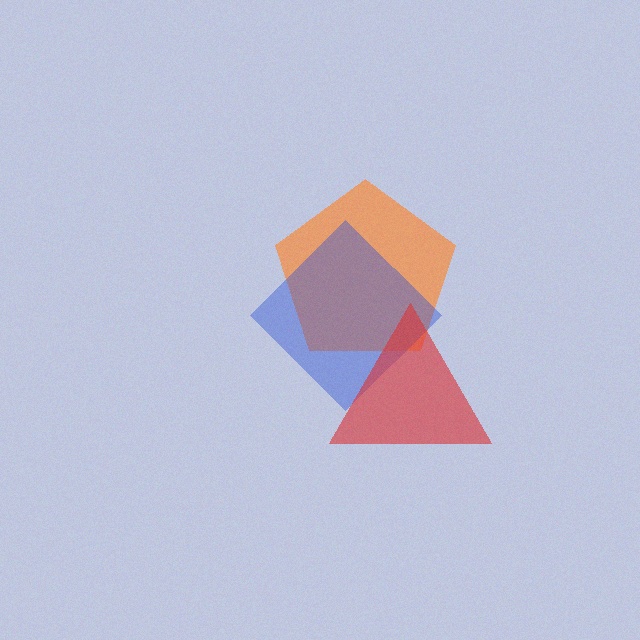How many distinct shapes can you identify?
There are 3 distinct shapes: an orange pentagon, a blue diamond, a red triangle.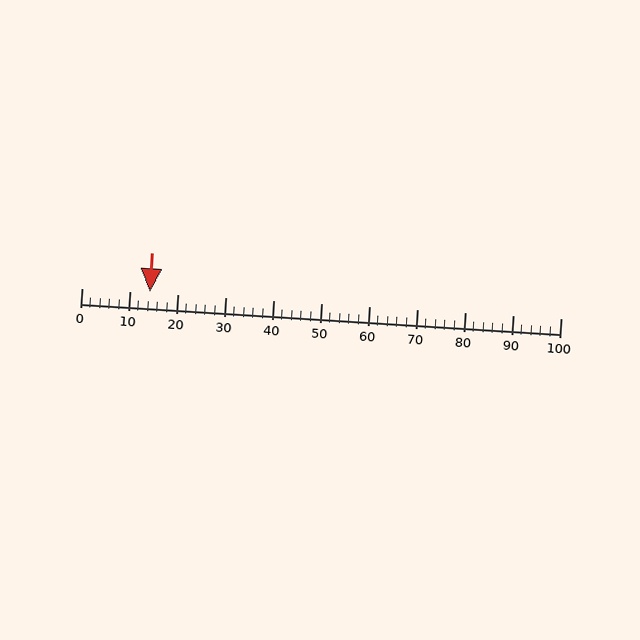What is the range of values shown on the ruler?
The ruler shows values from 0 to 100.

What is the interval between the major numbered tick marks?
The major tick marks are spaced 10 units apart.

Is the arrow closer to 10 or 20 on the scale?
The arrow is closer to 10.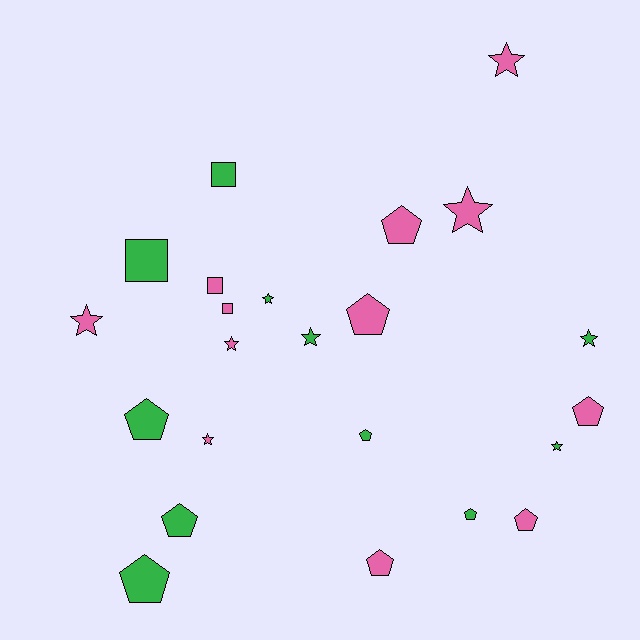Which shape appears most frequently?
Pentagon, with 10 objects.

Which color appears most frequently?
Pink, with 12 objects.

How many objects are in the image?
There are 23 objects.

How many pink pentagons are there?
There are 5 pink pentagons.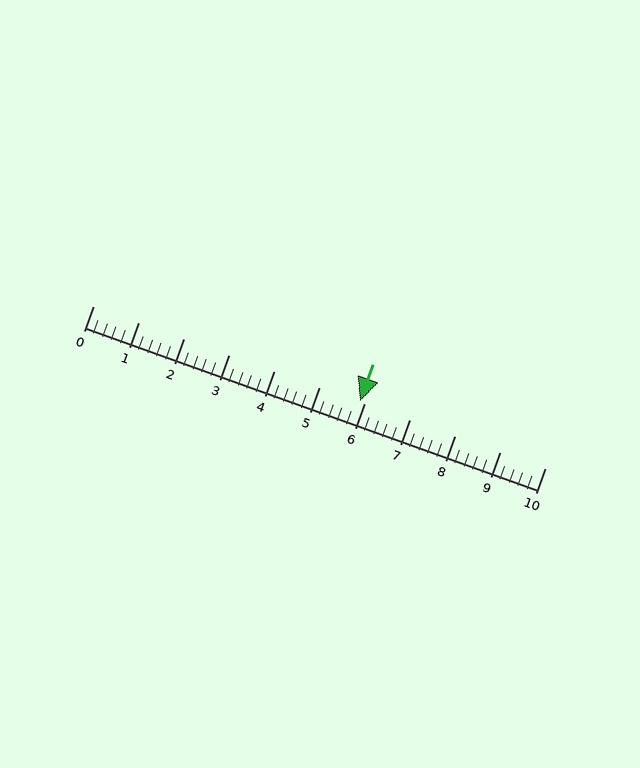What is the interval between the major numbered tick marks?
The major tick marks are spaced 1 units apart.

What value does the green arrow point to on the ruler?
The green arrow points to approximately 5.9.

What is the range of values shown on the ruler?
The ruler shows values from 0 to 10.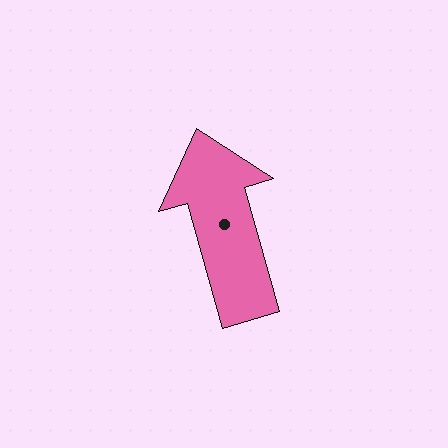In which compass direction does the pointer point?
North.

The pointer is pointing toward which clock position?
Roughly 11 o'clock.